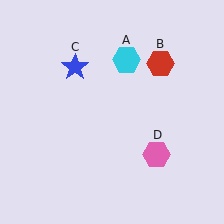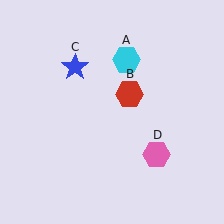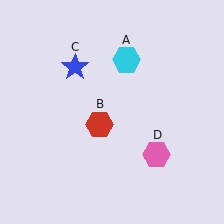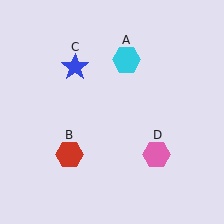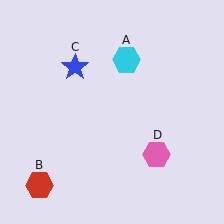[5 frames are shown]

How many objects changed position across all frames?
1 object changed position: red hexagon (object B).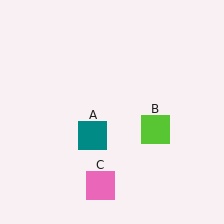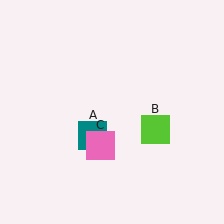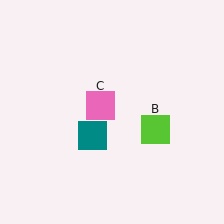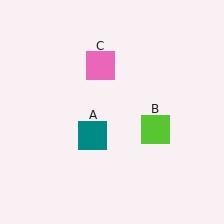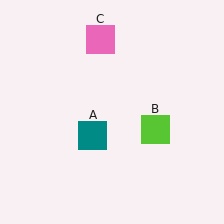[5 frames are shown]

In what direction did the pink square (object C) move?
The pink square (object C) moved up.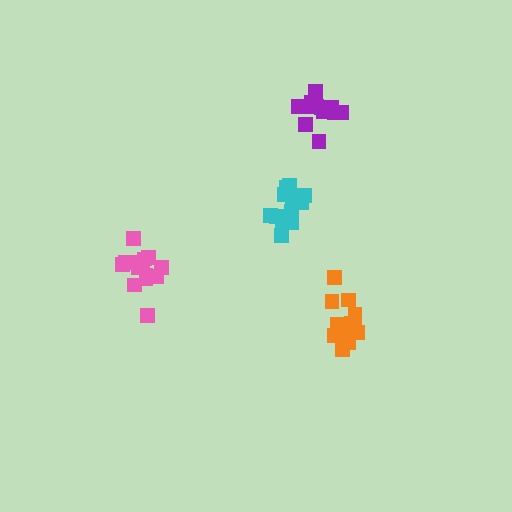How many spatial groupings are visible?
There are 4 spatial groupings.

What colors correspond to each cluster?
The clusters are colored: orange, pink, purple, cyan.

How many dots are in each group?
Group 1: 13 dots, Group 2: 14 dots, Group 3: 13 dots, Group 4: 15 dots (55 total).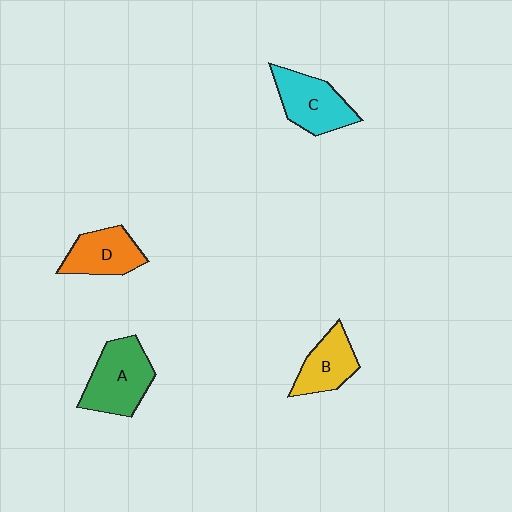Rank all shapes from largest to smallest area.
From largest to smallest: A (green), C (cyan), D (orange), B (yellow).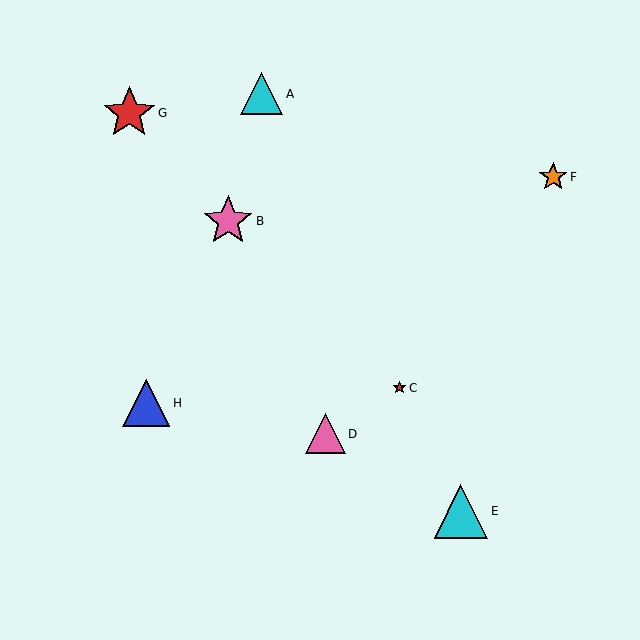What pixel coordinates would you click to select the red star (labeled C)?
Click at (400, 388) to select the red star C.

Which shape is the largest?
The cyan triangle (labeled E) is the largest.